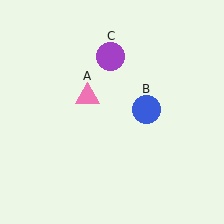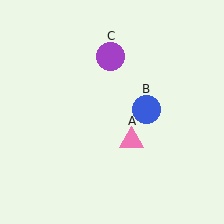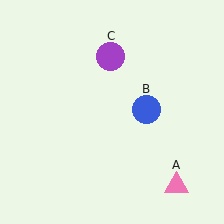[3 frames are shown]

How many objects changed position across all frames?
1 object changed position: pink triangle (object A).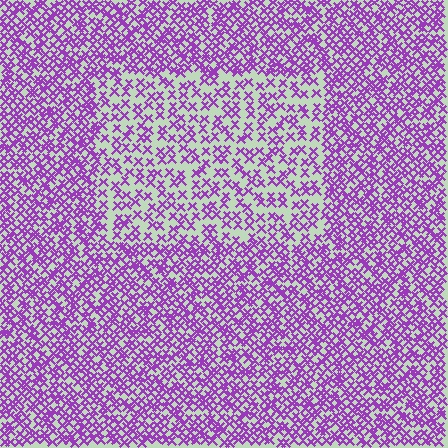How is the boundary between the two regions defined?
The boundary is defined by a change in element density (approximately 1.9x ratio). All elements are the same color, size, and shape.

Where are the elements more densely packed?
The elements are more densely packed outside the rectangle boundary.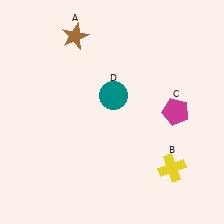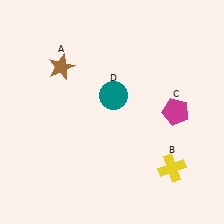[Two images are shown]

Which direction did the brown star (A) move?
The brown star (A) moved down.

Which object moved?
The brown star (A) moved down.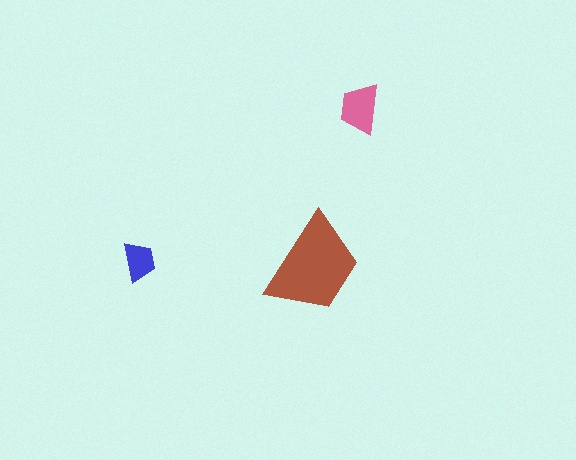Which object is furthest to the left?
The blue trapezoid is leftmost.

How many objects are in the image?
There are 3 objects in the image.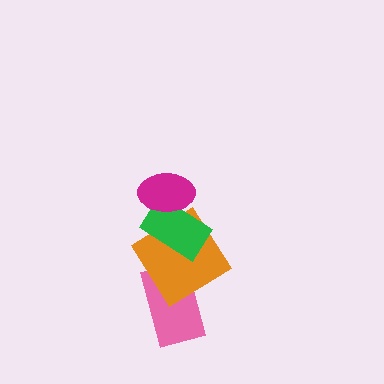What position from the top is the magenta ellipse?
The magenta ellipse is 1st from the top.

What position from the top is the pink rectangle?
The pink rectangle is 4th from the top.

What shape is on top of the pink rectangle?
The orange diamond is on top of the pink rectangle.